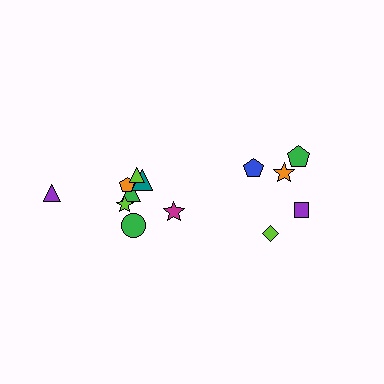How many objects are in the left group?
There are 8 objects.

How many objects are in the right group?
There are 5 objects.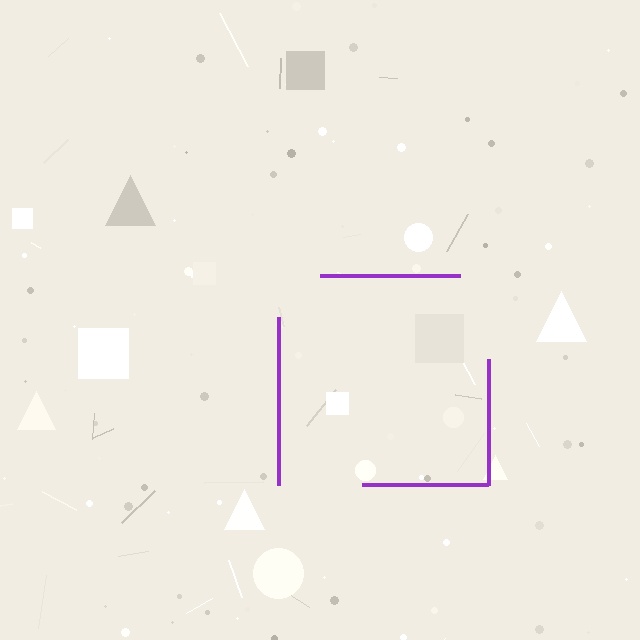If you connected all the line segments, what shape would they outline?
They would outline a square.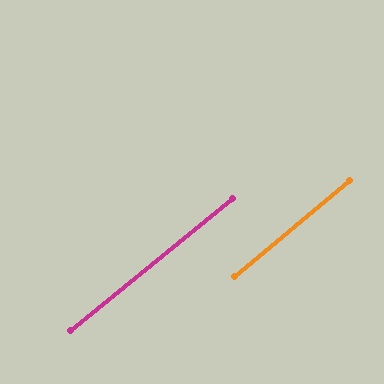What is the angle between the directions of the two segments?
Approximately 1 degree.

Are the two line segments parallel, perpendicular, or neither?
Parallel — their directions differ by only 0.7°.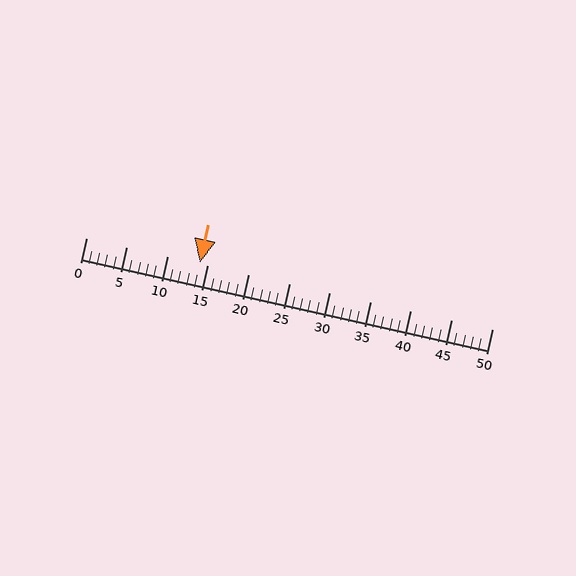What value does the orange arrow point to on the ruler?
The orange arrow points to approximately 14.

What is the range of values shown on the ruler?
The ruler shows values from 0 to 50.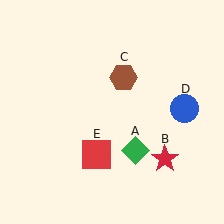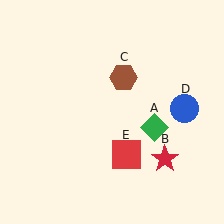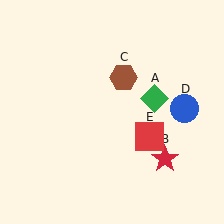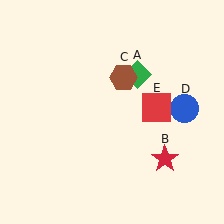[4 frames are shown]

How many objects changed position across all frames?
2 objects changed position: green diamond (object A), red square (object E).